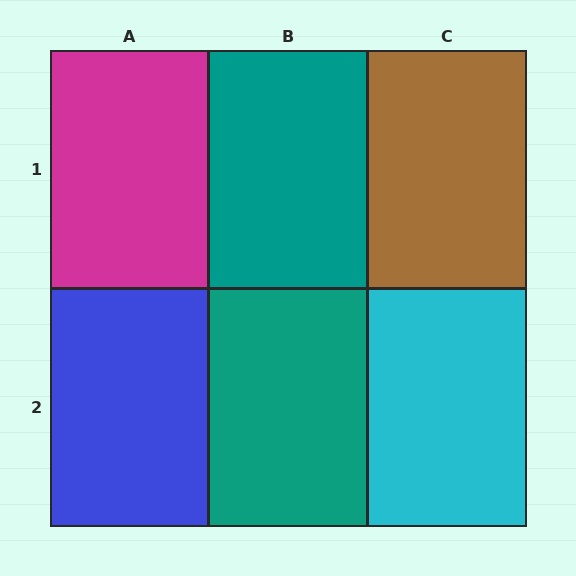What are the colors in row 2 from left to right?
Blue, teal, cyan.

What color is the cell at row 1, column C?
Brown.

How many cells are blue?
1 cell is blue.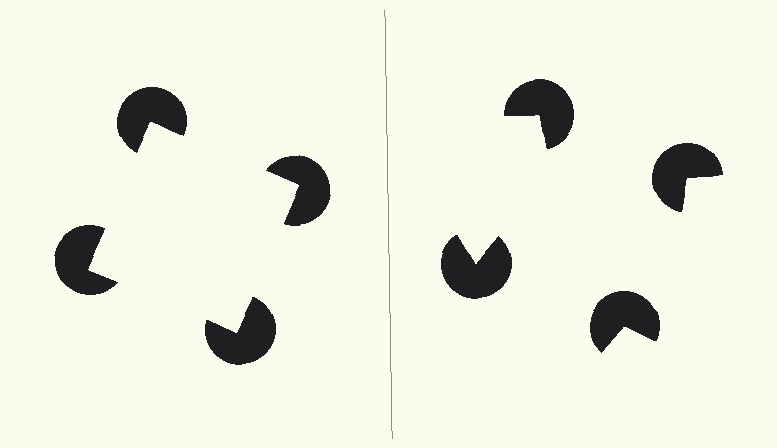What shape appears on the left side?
An illusory square.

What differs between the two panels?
The pac-man discs are positioned identically on both sides; only the wedge orientations differ. On the left they align to a square; on the right they are misaligned.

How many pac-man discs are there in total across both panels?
8 — 4 on each side.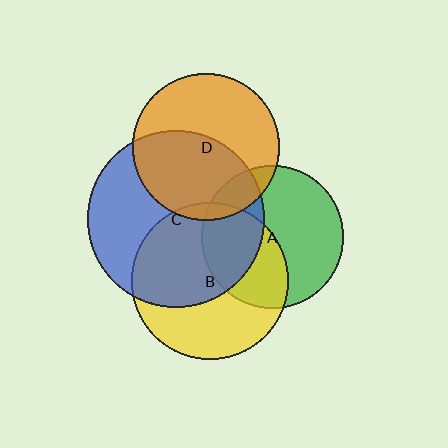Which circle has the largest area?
Circle C (blue).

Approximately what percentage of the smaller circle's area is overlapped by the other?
Approximately 50%.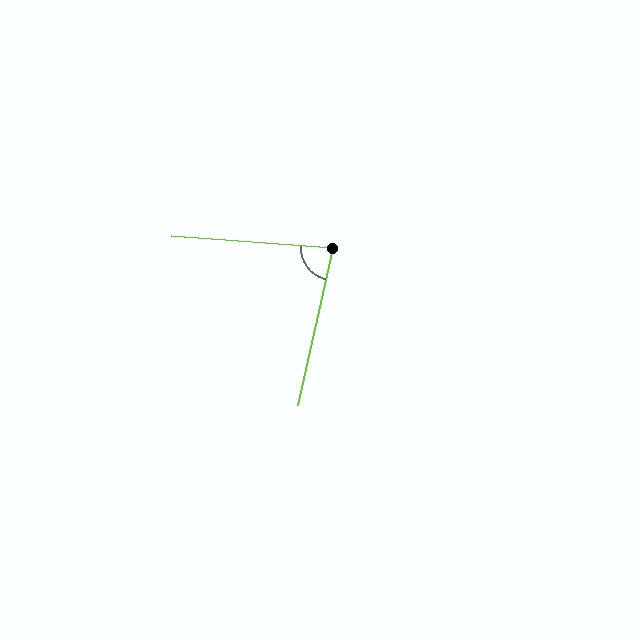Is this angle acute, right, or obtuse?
It is acute.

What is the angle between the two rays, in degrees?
Approximately 81 degrees.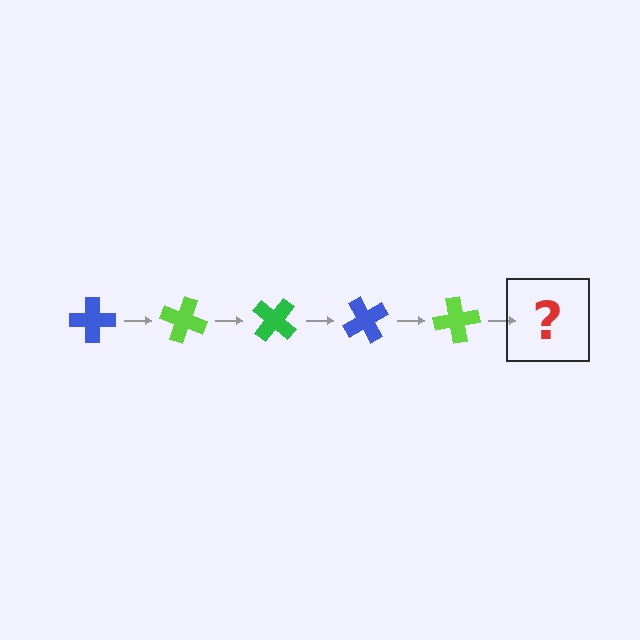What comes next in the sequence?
The next element should be a green cross, rotated 100 degrees from the start.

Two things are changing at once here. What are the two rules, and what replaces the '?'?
The two rules are that it rotates 20 degrees each step and the color cycles through blue, lime, and green. The '?' should be a green cross, rotated 100 degrees from the start.